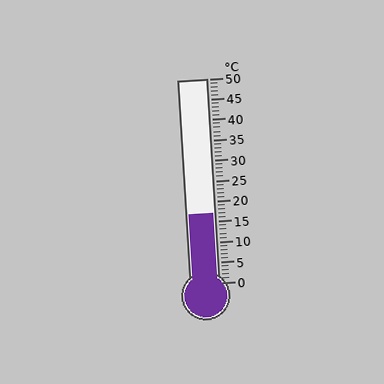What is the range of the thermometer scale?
The thermometer scale ranges from 0°C to 50°C.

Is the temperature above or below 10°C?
The temperature is above 10°C.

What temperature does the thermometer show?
The thermometer shows approximately 17°C.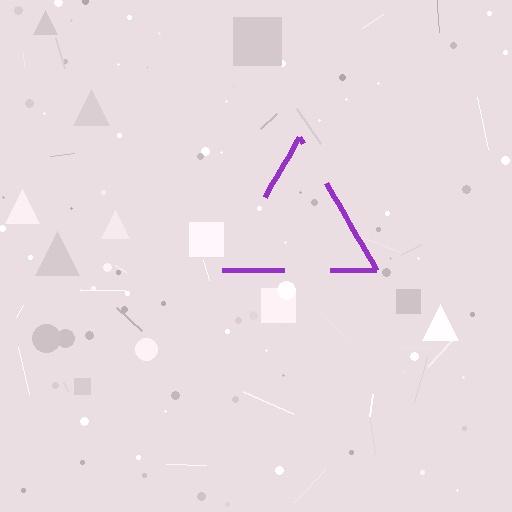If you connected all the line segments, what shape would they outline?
They would outline a triangle.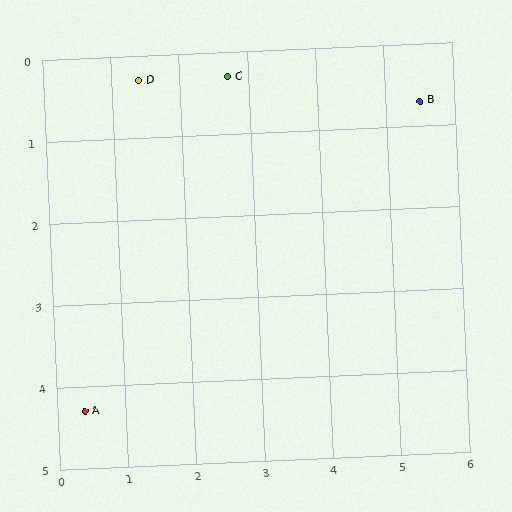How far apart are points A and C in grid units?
Points A and C are about 4.6 grid units apart.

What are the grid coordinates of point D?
Point D is at approximately (1.4, 0.3).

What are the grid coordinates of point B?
Point B is at approximately (5.5, 0.7).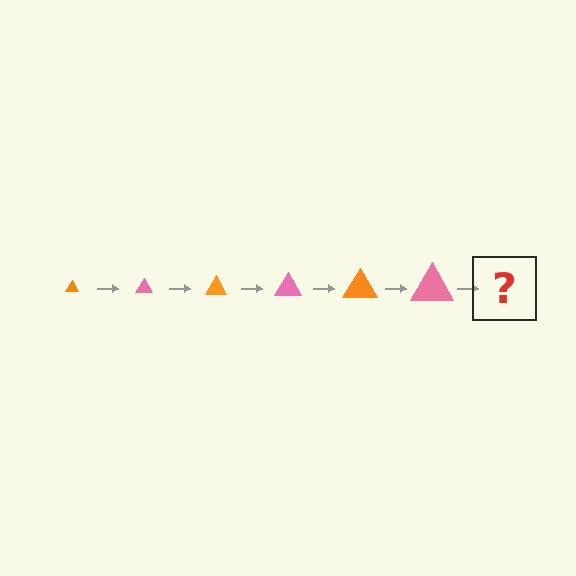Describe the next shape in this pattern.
It should be an orange triangle, larger than the previous one.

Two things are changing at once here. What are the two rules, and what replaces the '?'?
The two rules are that the triangle grows larger each step and the color cycles through orange and pink. The '?' should be an orange triangle, larger than the previous one.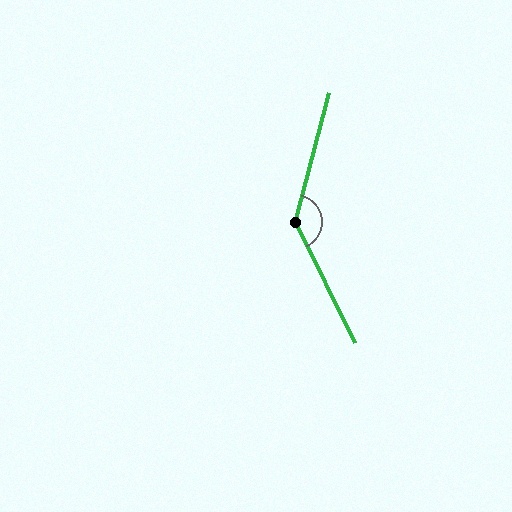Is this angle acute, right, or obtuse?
It is obtuse.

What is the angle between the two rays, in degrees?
Approximately 139 degrees.